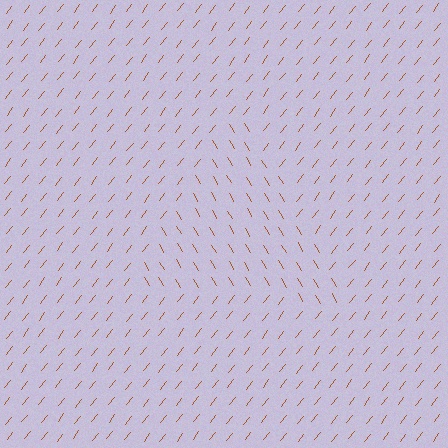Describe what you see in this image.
The image is filled with small brown line segments. A triangle region in the image has lines oriented differently from the surrounding lines, creating a visible texture boundary.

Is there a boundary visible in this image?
Yes, there is a texture boundary formed by a change in line orientation.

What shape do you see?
I see a triangle.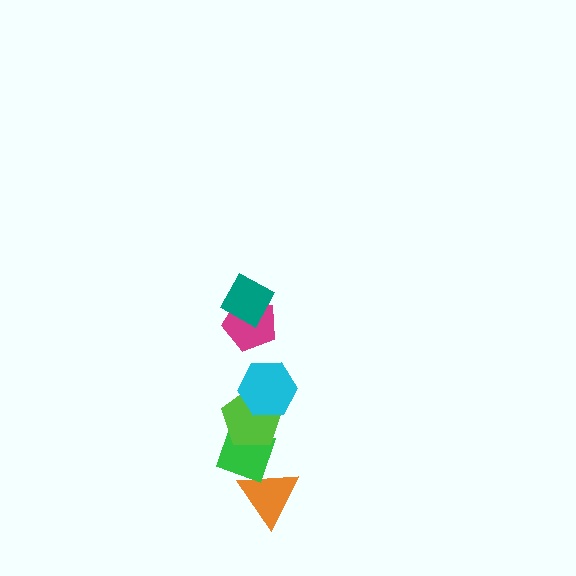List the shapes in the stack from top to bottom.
From top to bottom: the teal diamond, the magenta pentagon, the cyan hexagon, the lime pentagon, the green diamond, the orange triangle.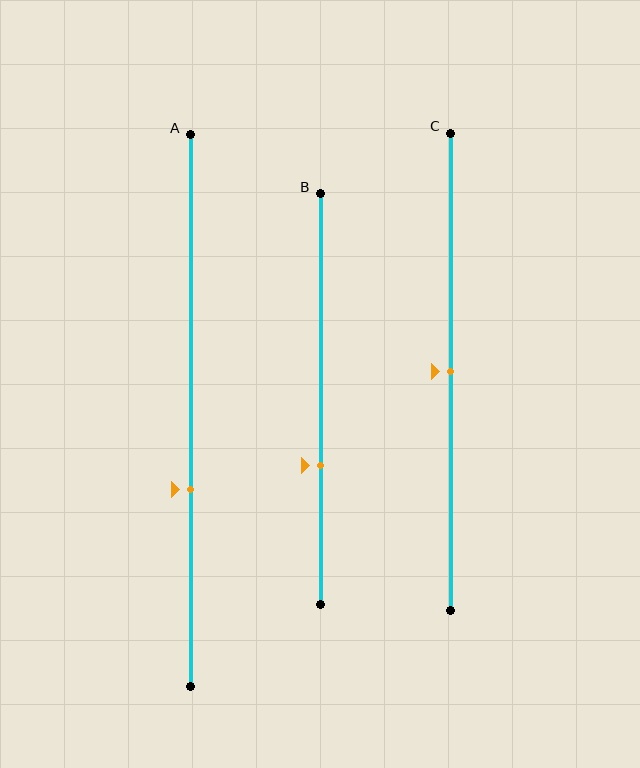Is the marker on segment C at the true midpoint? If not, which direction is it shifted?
Yes, the marker on segment C is at the true midpoint.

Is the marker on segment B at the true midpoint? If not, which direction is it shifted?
No, the marker on segment B is shifted downward by about 16% of the segment length.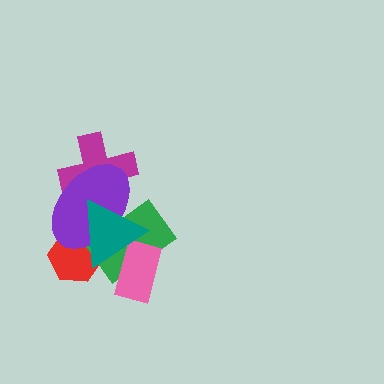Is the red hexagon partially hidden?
Yes, it is partially covered by another shape.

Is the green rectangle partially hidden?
Yes, it is partially covered by another shape.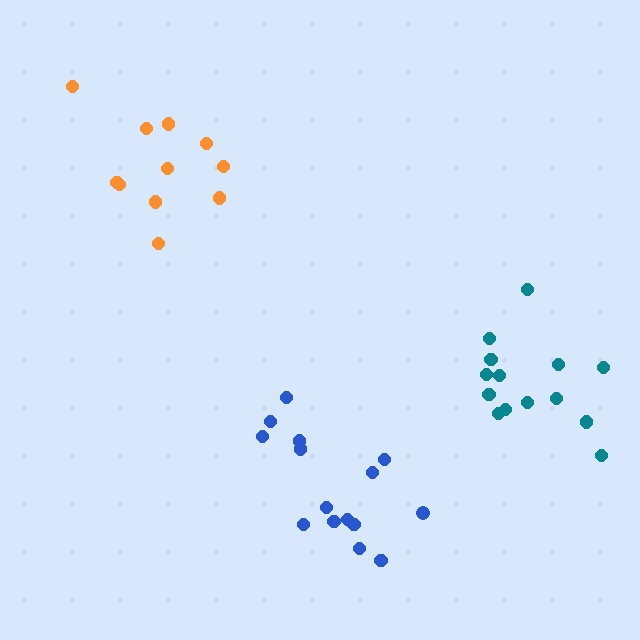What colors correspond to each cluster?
The clusters are colored: teal, orange, blue.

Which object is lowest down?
The blue cluster is bottommost.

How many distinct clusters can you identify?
There are 3 distinct clusters.